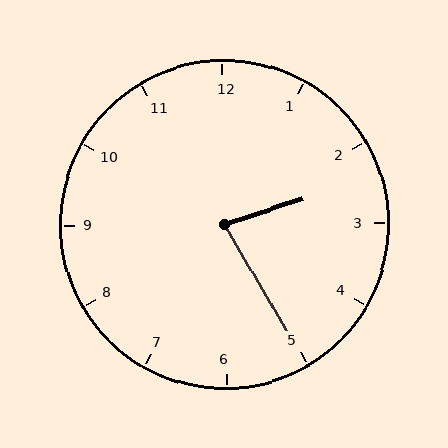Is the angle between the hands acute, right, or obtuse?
It is acute.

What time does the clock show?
2:25.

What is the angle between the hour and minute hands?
Approximately 78 degrees.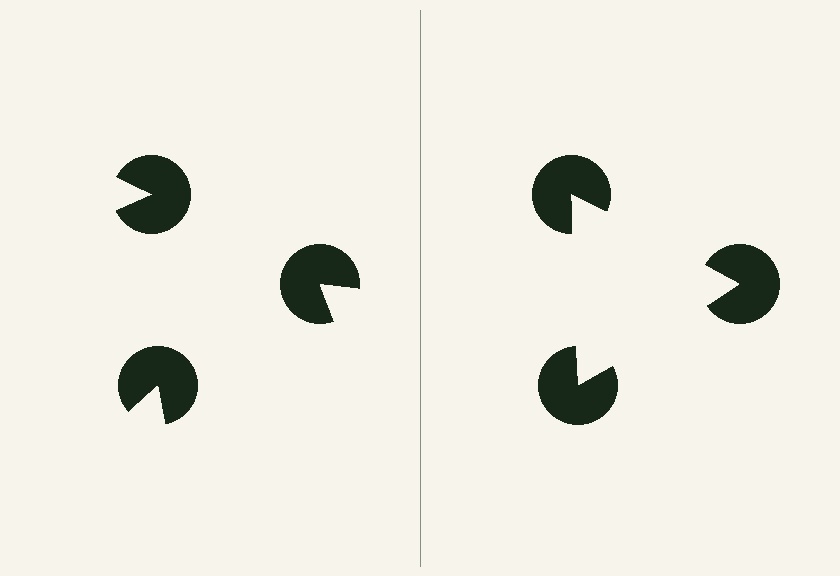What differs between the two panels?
The pac-man discs are positioned identically on both sides; only the wedge orientations differ. On the right they align to a triangle; on the left they are misaligned.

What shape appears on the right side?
An illusory triangle.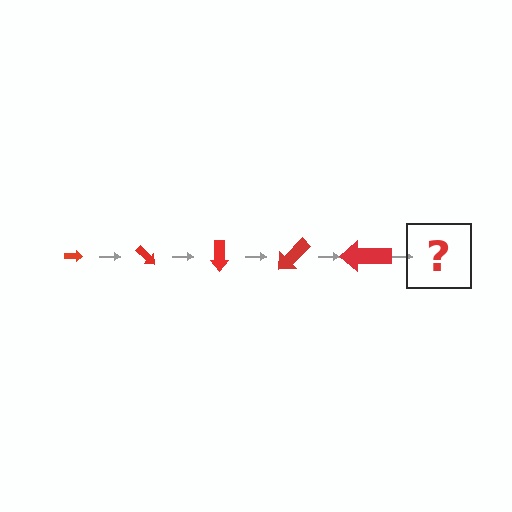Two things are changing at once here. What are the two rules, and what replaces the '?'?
The two rules are that the arrow grows larger each step and it rotates 45 degrees each step. The '?' should be an arrow, larger than the previous one and rotated 225 degrees from the start.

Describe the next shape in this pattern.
It should be an arrow, larger than the previous one and rotated 225 degrees from the start.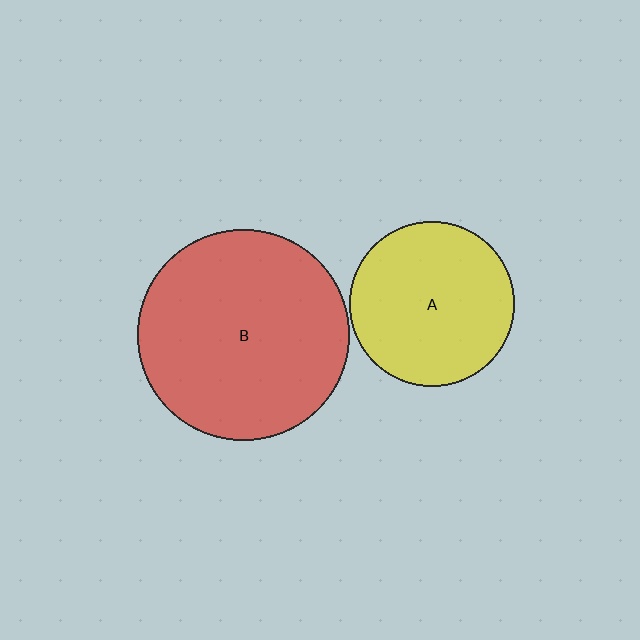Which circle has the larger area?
Circle B (red).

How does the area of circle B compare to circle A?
Approximately 1.6 times.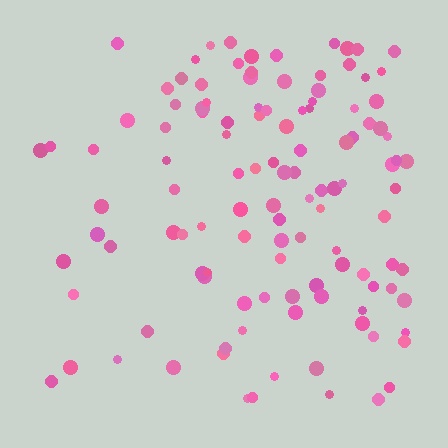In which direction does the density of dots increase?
From left to right, with the right side densest.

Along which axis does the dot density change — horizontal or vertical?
Horizontal.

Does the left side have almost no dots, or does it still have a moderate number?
Still a moderate number, just noticeably fewer than the right.